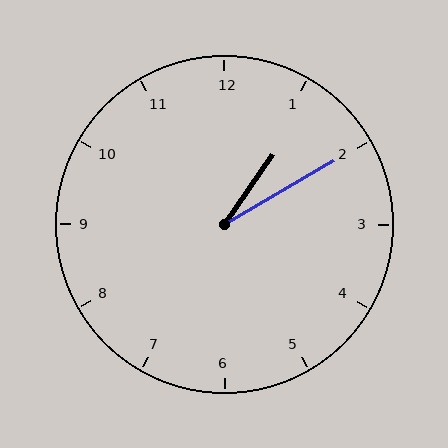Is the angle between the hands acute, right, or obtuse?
It is acute.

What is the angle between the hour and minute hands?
Approximately 25 degrees.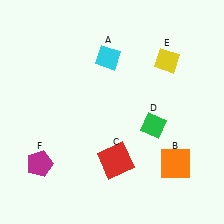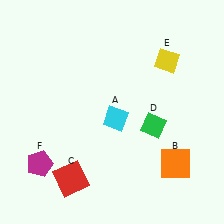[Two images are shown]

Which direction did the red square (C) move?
The red square (C) moved left.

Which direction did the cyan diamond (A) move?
The cyan diamond (A) moved down.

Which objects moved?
The objects that moved are: the cyan diamond (A), the red square (C).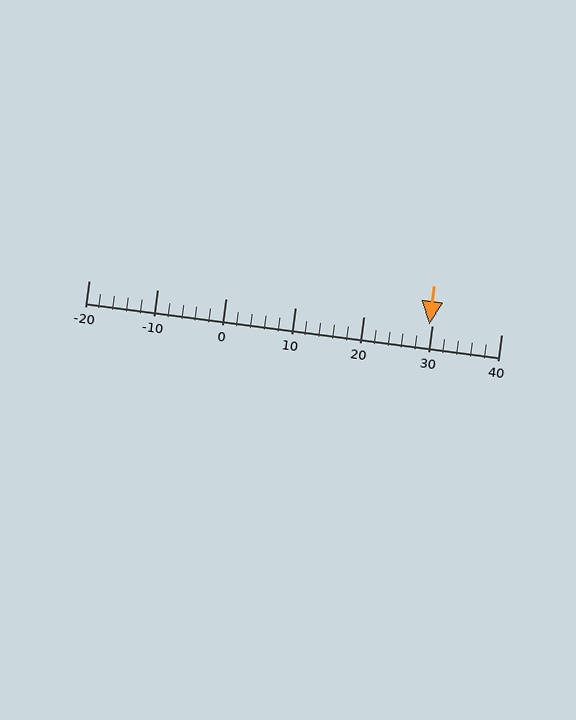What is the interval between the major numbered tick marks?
The major tick marks are spaced 10 units apart.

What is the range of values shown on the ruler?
The ruler shows values from -20 to 40.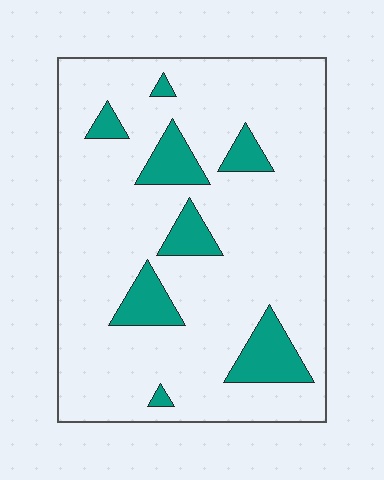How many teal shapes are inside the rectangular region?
8.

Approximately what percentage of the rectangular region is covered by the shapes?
Approximately 15%.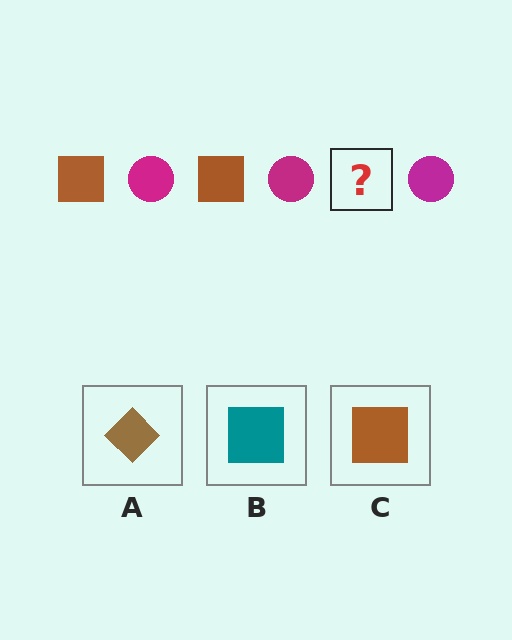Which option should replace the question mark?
Option C.